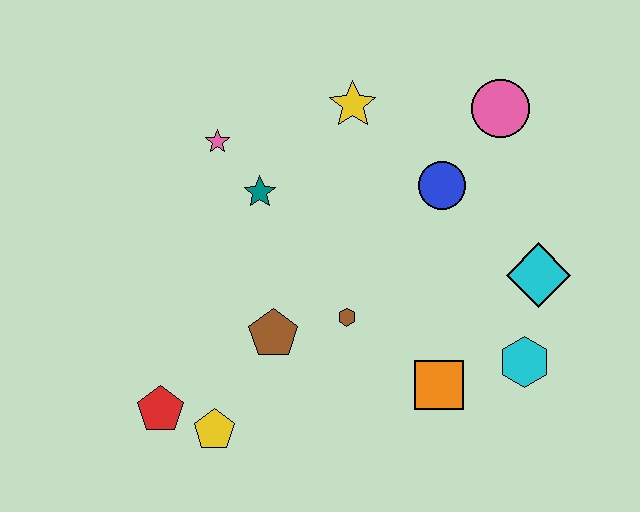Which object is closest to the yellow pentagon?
The red pentagon is closest to the yellow pentagon.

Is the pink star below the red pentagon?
No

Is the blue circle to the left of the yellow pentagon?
No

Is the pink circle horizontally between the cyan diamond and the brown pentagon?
Yes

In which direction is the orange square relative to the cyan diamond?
The orange square is below the cyan diamond.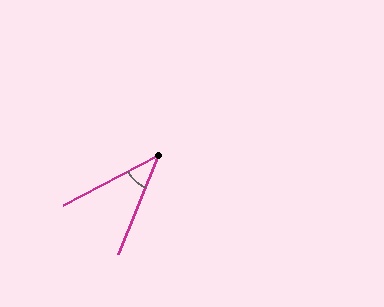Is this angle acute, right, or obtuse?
It is acute.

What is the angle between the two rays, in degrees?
Approximately 40 degrees.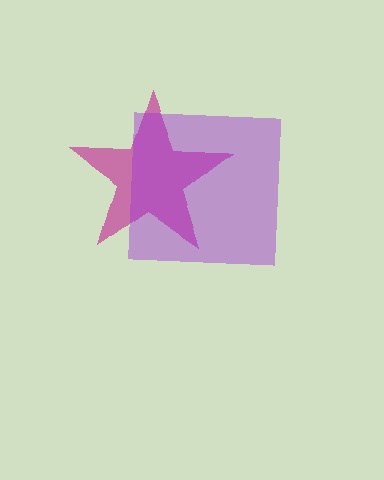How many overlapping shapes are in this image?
There are 2 overlapping shapes in the image.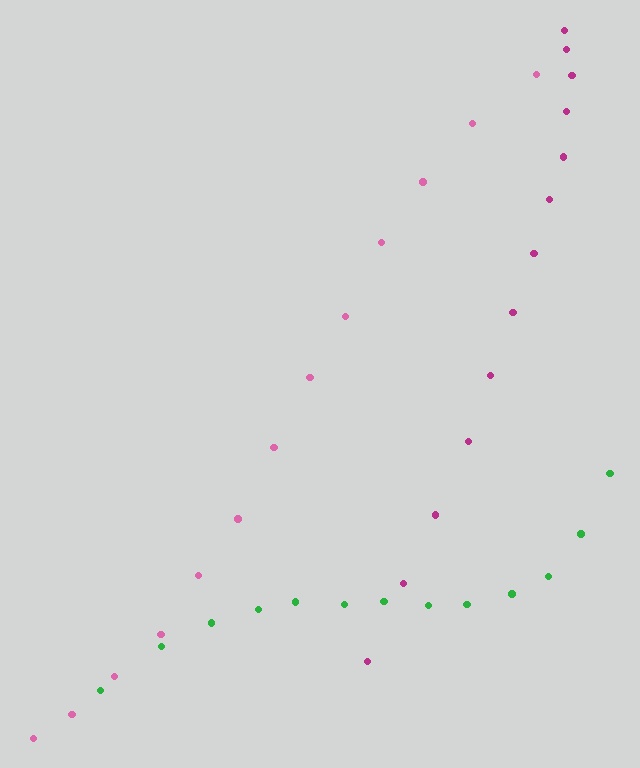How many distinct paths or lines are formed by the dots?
There are 3 distinct paths.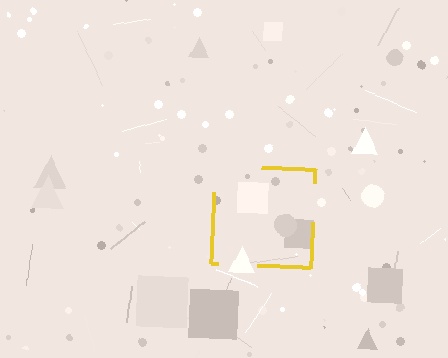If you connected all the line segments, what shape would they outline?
They would outline a square.